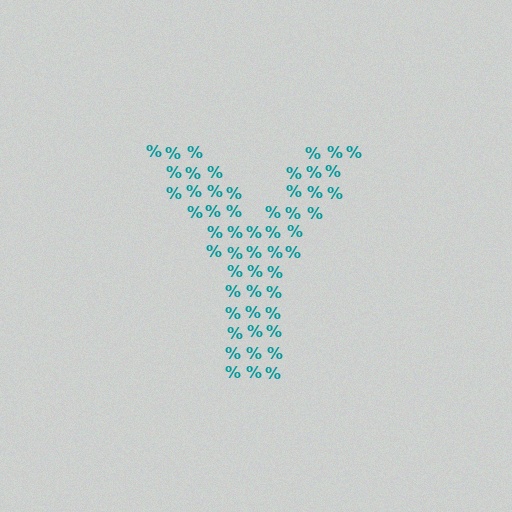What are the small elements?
The small elements are percent signs.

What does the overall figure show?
The overall figure shows the letter Y.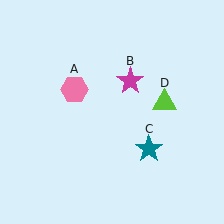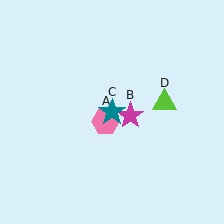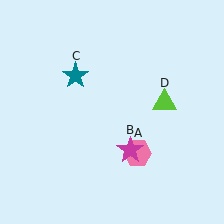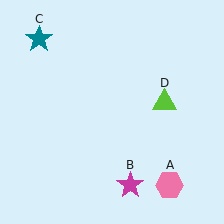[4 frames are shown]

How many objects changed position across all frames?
3 objects changed position: pink hexagon (object A), magenta star (object B), teal star (object C).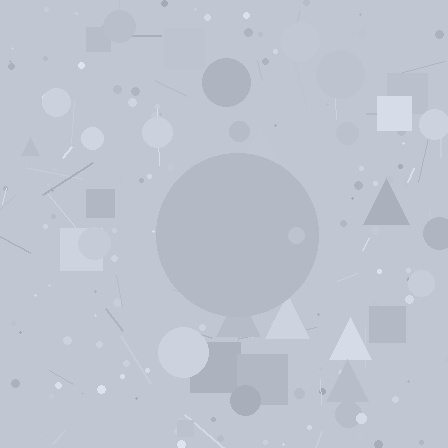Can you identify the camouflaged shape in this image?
The camouflaged shape is a circle.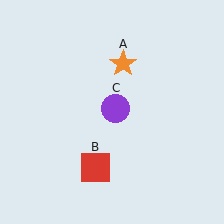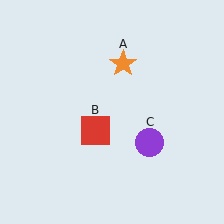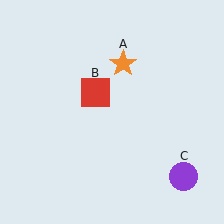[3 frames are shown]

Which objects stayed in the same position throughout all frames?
Orange star (object A) remained stationary.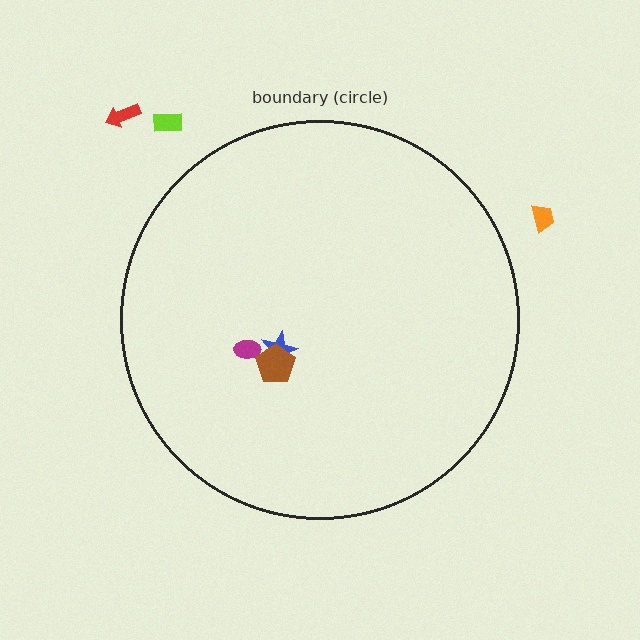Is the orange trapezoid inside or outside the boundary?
Outside.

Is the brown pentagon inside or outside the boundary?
Inside.